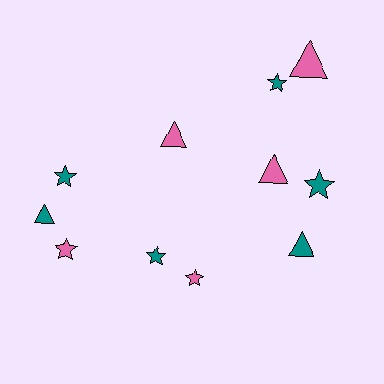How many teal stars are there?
There are 4 teal stars.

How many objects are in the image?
There are 11 objects.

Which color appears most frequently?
Teal, with 6 objects.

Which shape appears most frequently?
Star, with 6 objects.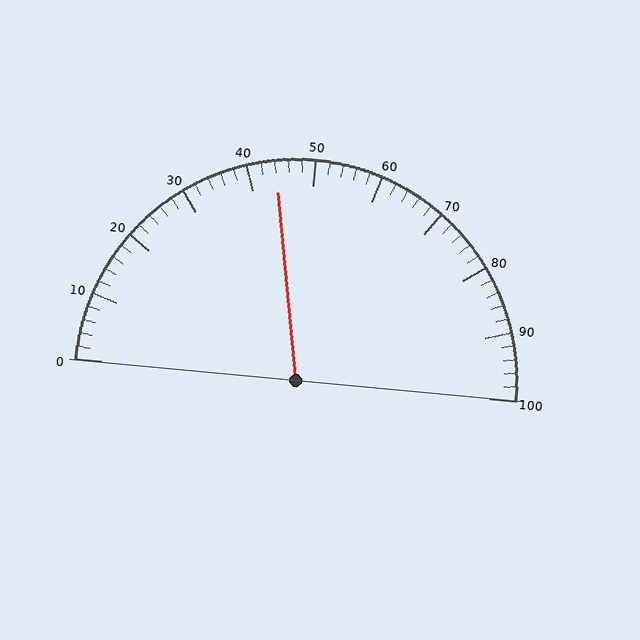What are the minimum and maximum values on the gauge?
The gauge ranges from 0 to 100.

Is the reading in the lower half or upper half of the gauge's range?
The reading is in the lower half of the range (0 to 100).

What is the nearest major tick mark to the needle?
The nearest major tick mark is 40.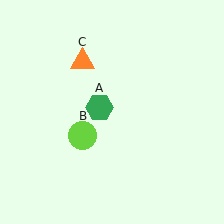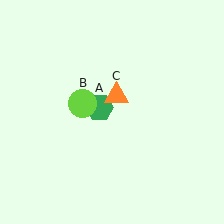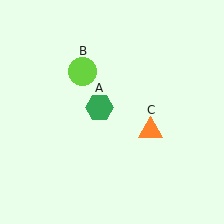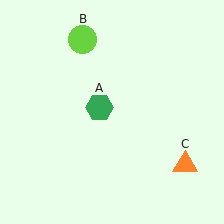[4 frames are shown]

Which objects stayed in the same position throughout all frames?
Green hexagon (object A) remained stationary.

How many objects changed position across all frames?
2 objects changed position: lime circle (object B), orange triangle (object C).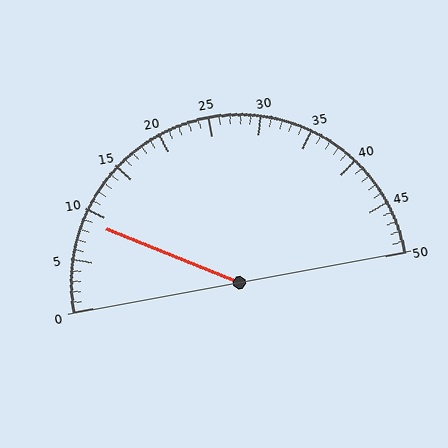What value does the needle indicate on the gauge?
The needle indicates approximately 9.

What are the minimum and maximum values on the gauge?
The gauge ranges from 0 to 50.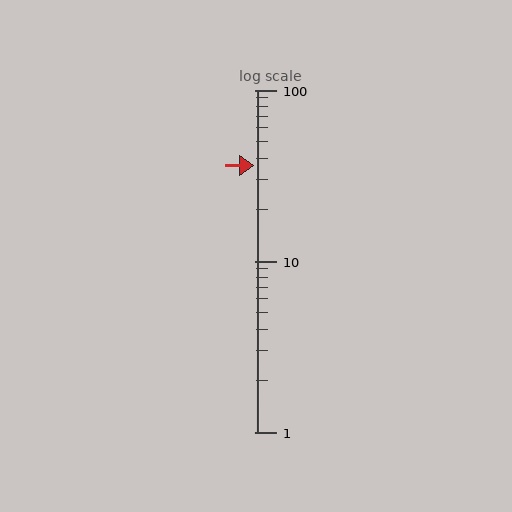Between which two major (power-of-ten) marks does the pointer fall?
The pointer is between 10 and 100.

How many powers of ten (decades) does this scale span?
The scale spans 2 decades, from 1 to 100.